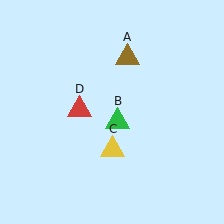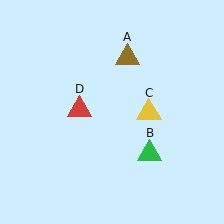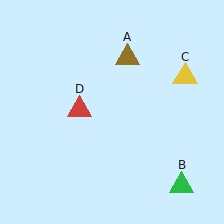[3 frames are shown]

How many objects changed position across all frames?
2 objects changed position: green triangle (object B), yellow triangle (object C).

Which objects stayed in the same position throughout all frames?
Brown triangle (object A) and red triangle (object D) remained stationary.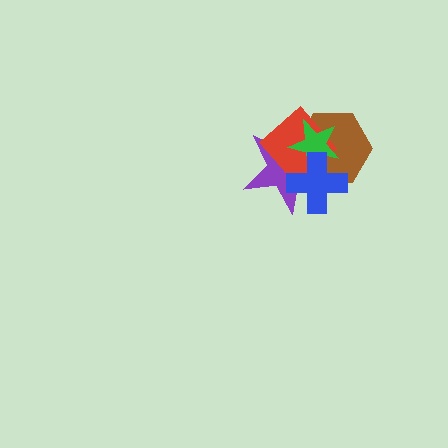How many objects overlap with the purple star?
4 objects overlap with the purple star.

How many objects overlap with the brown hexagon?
4 objects overlap with the brown hexagon.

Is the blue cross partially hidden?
No, no other shape covers it.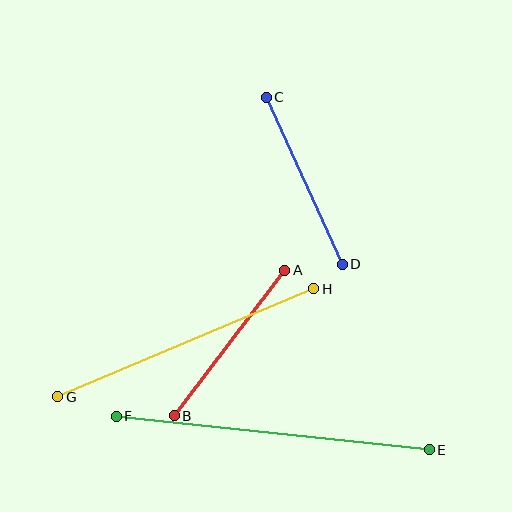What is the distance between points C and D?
The distance is approximately 184 pixels.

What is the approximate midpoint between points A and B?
The midpoint is at approximately (229, 343) pixels.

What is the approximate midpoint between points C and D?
The midpoint is at approximately (304, 181) pixels.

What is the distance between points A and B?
The distance is approximately 182 pixels.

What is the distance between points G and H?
The distance is approximately 277 pixels.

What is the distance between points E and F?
The distance is approximately 315 pixels.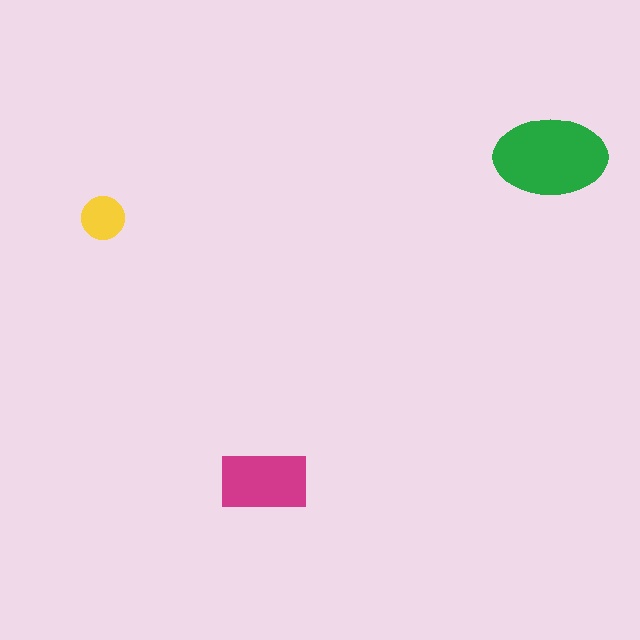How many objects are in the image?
There are 3 objects in the image.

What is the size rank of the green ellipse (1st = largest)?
1st.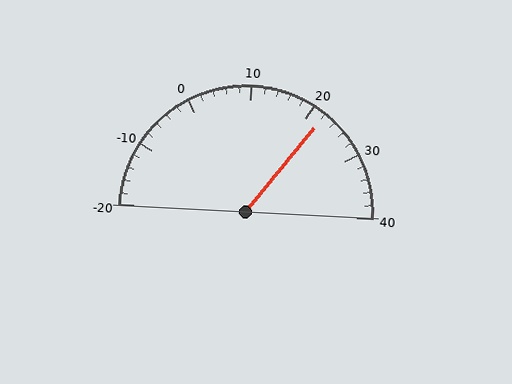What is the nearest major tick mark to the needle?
The nearest major tick mark is 20.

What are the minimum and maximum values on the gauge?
The gauge ranges from -20 to 40.